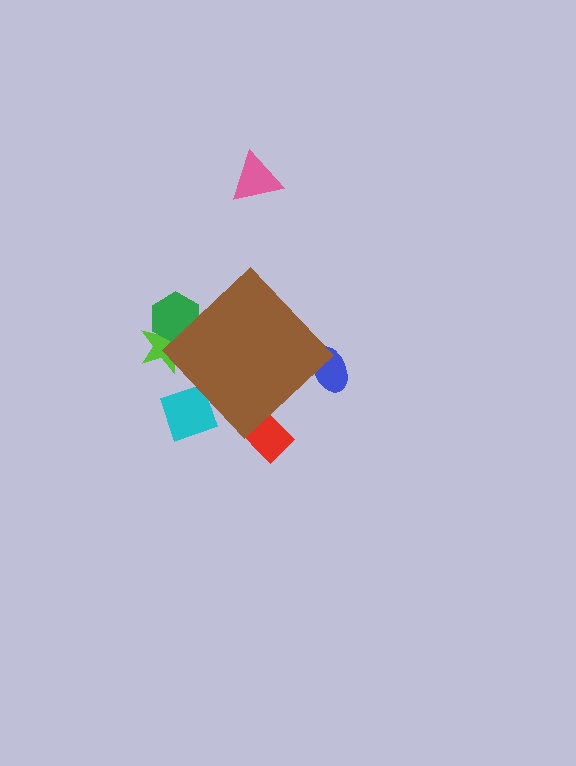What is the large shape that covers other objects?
A brown diamond.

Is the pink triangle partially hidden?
No, the pink triangle is fully visible.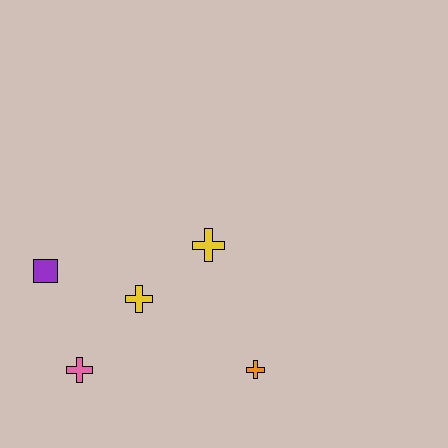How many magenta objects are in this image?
There are no magenta objects.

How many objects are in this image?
There are 5 objects.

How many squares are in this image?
There is 1 square.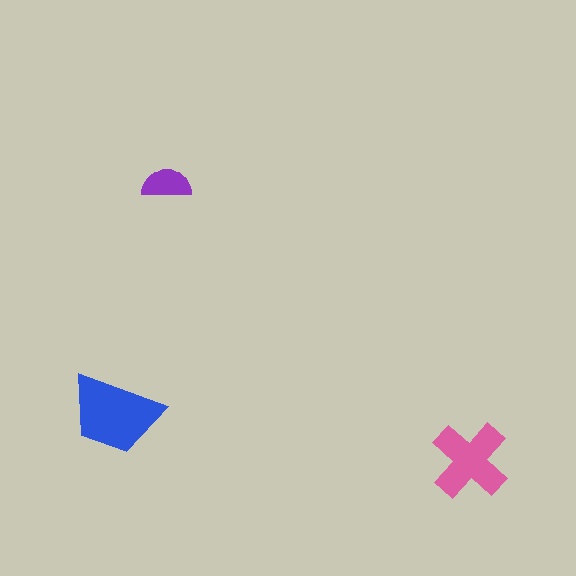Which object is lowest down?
The pink cross is bottommost.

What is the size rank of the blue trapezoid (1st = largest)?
1st.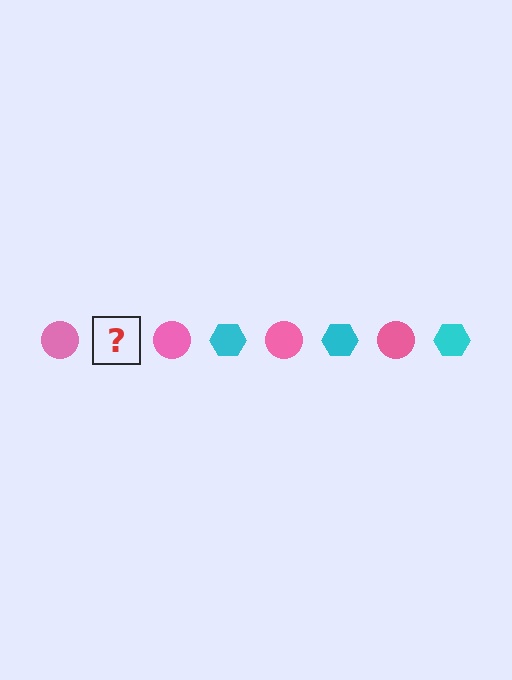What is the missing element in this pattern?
The missing element is a cyan hexagon.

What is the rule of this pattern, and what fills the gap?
The rule is that the pattern alternates between pink circle and cyan hexagon. The gap should be filled with a cyan hexagon.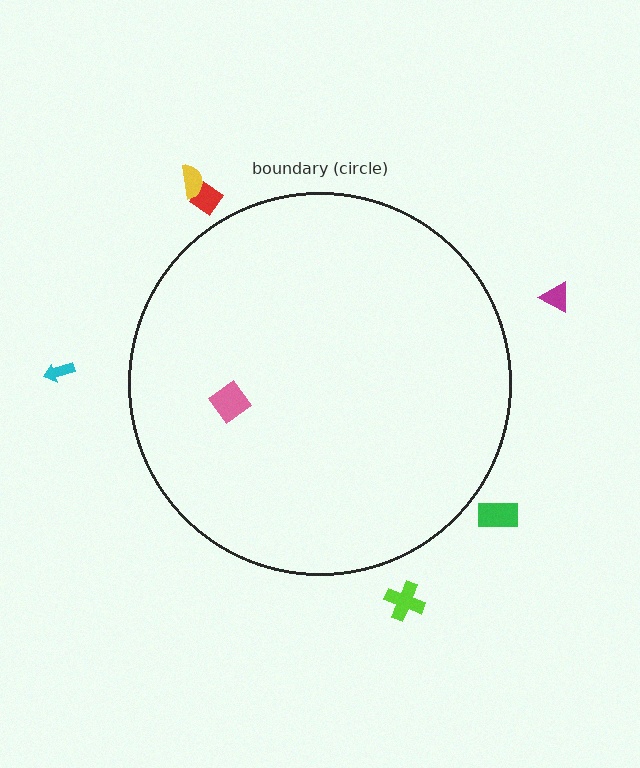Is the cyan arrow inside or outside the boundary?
Outside.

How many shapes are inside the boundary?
1 inside, 6 outside.